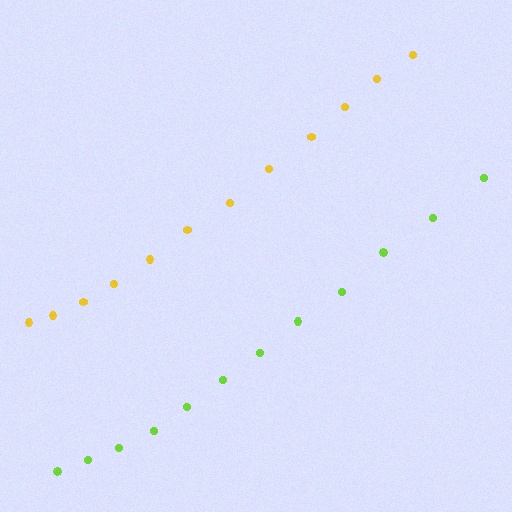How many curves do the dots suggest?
There are 2 distinct paths.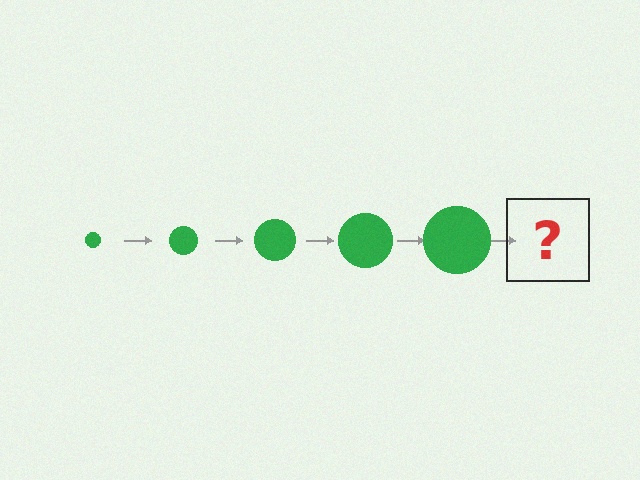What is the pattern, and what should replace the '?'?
The pattern is that the circle gets progressively larger each step. The '?' should be a green circle, larger than the previous one.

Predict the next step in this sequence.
The next step is a green circle, larger than the previous one.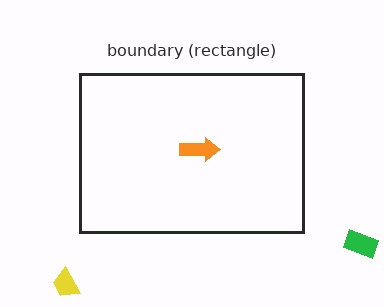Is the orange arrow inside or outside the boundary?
Inside.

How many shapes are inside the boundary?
1 inside, 2 outside.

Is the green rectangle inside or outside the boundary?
Outside.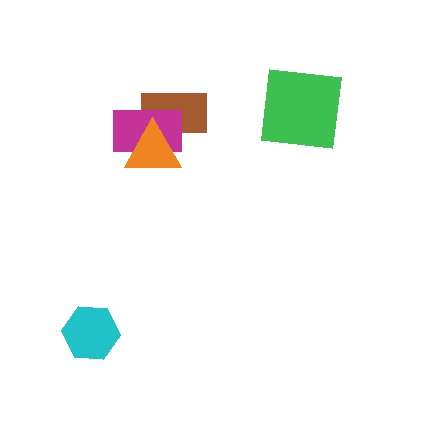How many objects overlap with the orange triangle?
2 objects overlap with the orange triangle.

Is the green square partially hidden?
No, no other shape covers it.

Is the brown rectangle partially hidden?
Yes, it is partially covered by another shape.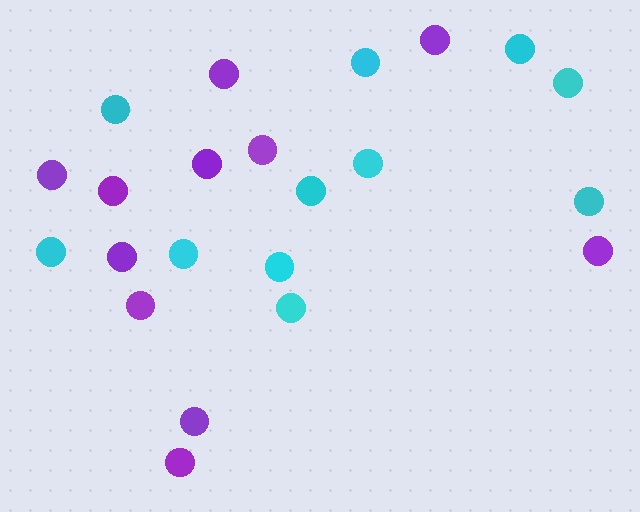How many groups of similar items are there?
There are 2 groups: one group of purple circles (11) and one group of cyan circles (11).